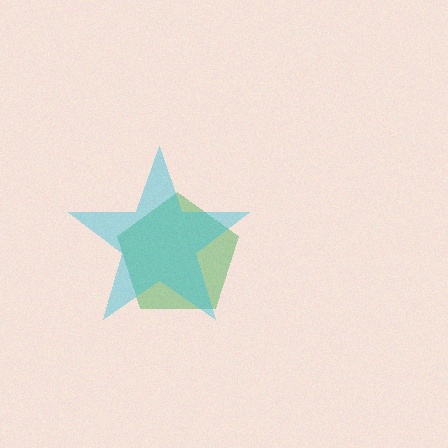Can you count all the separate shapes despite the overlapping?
Yes, there are 2 separate shapes.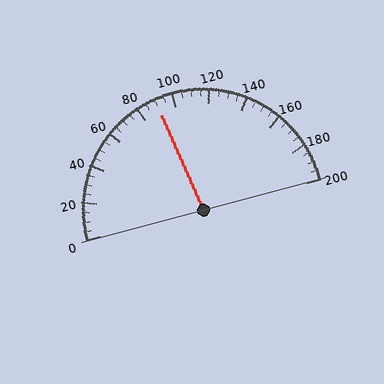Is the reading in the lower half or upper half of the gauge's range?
The reading is in the lower half of the range (0 to 200).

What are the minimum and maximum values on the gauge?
The gauge ranges from 0 to 200.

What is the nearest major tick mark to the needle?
The nearest major tick mark is 80.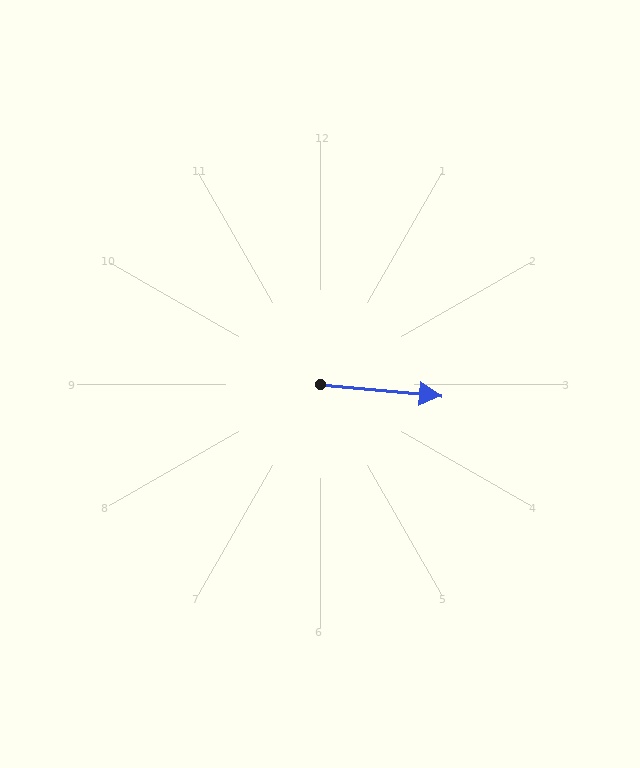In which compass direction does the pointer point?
East.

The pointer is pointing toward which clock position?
Roughly 3 o'clock.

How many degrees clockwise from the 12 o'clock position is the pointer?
Approximately 96 degrees.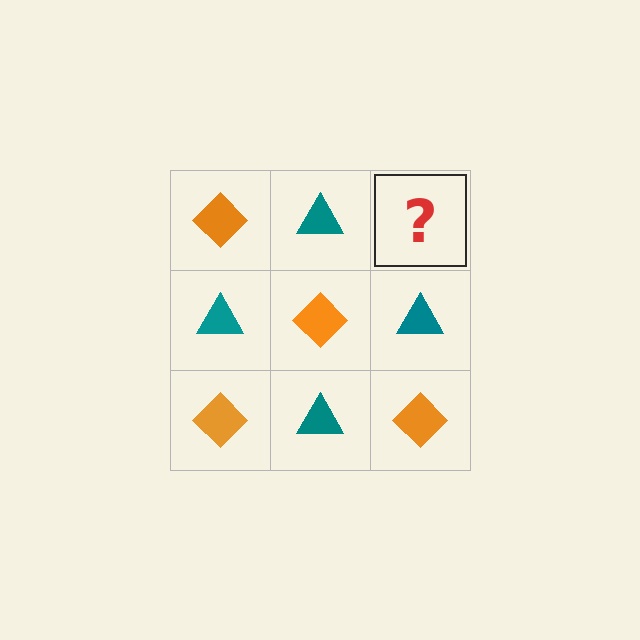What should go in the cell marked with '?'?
The missing cell should contain an orange diamond.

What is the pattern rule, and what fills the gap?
The rule is that it alternates orange diamond and teal triangle in a checkerboard pattern. The gap should be filled with an orange diamond.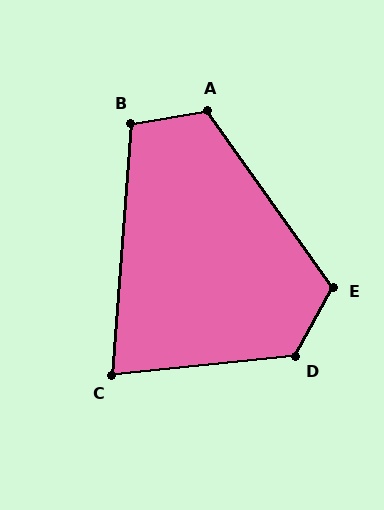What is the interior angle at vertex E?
Approximately 116 degrees (obtuse).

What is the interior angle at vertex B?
Approximately 104 degrees (obtuse).